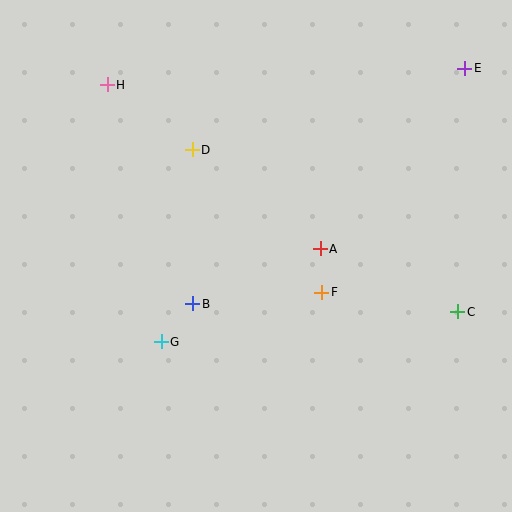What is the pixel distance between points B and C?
The distance between B and C is 265 pixels.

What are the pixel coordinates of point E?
Point E is at (465, 68).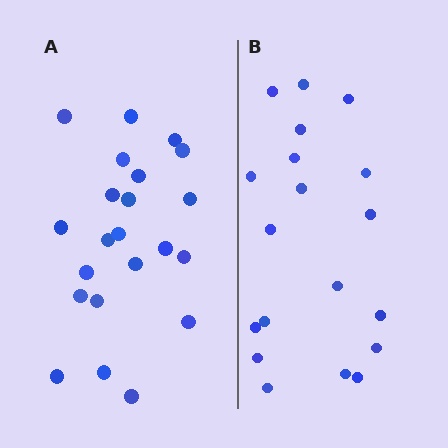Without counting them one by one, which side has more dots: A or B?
Region A (the left region) has more dots.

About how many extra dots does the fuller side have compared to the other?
Region A has just a few more — roughly 2 or 3 more dots than region B.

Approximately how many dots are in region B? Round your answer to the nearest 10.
About 20 dots. (The exact count is 19, which rounds to 20.)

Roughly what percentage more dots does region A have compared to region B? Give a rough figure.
About 15% more.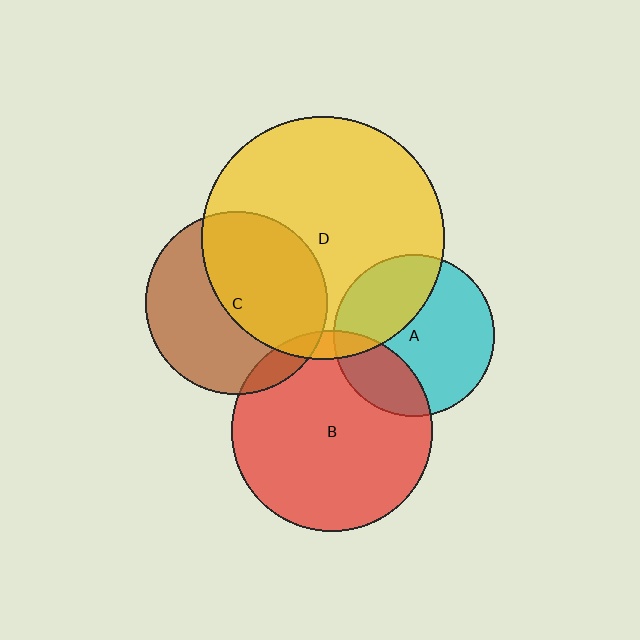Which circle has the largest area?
Circle D (yellow).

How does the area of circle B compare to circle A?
Approximately 1.5 times.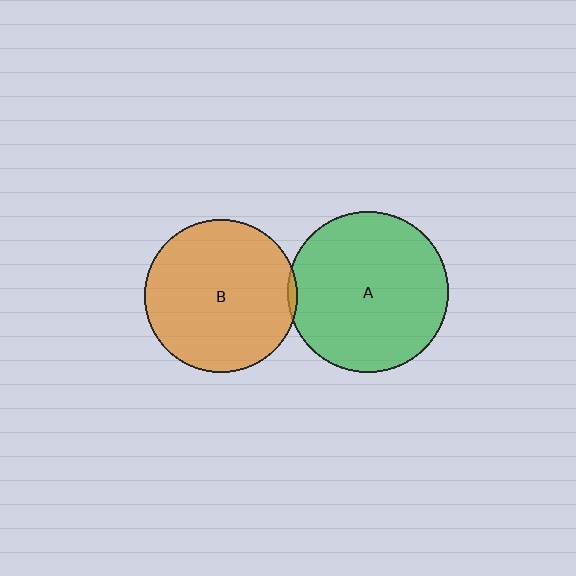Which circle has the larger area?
Circle A (green).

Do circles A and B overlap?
Yes.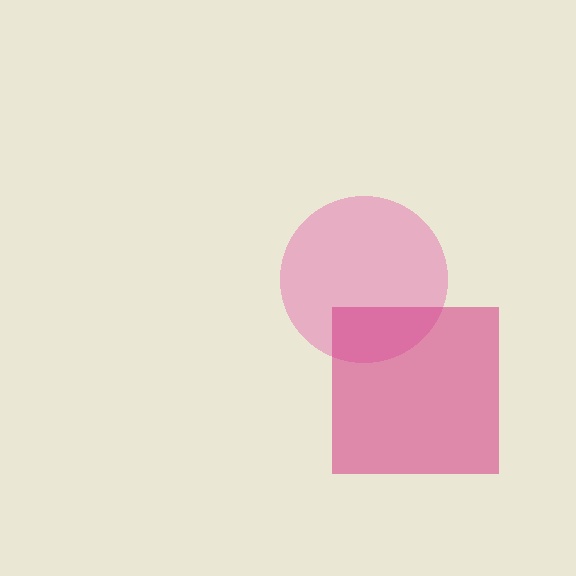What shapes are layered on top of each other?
The layered shapes are: a pink circle, a magenta square.